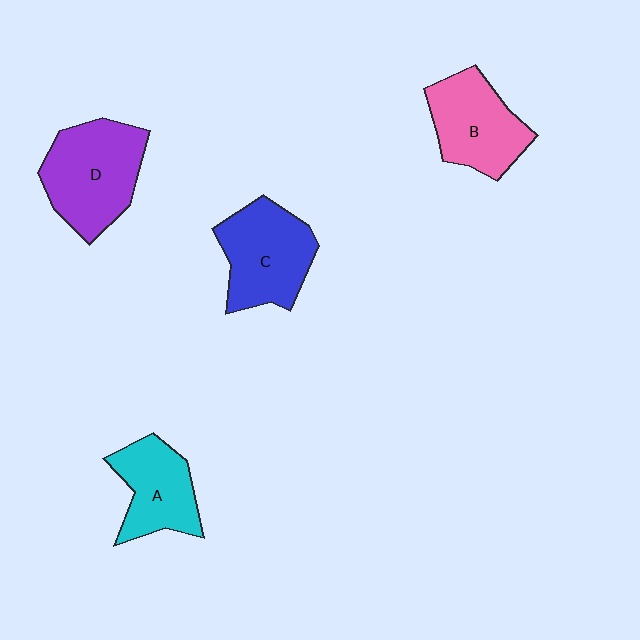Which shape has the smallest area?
Shape A (cyan).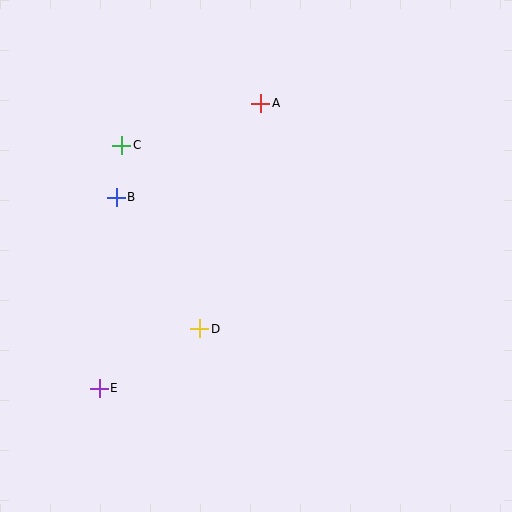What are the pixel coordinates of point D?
Point D is at (200, 329).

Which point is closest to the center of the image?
Point D at (200, 329) is closest to the center.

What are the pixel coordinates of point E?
Point E is at (99, 388).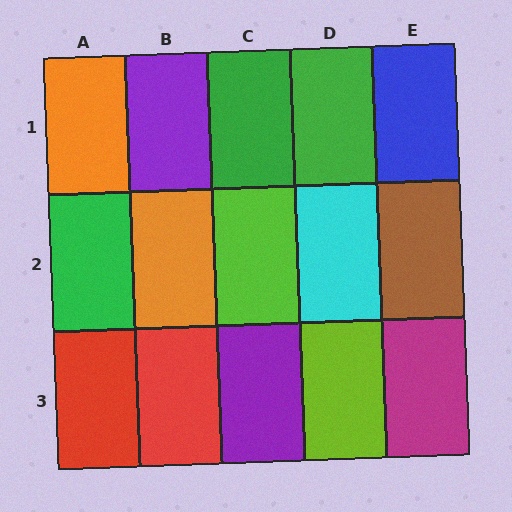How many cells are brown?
1 cell is brown.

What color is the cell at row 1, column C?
Green.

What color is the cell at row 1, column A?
Orange.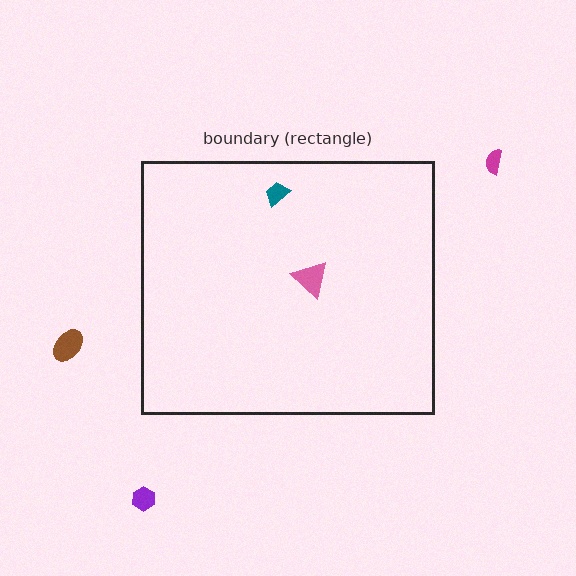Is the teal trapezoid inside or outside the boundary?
Inside.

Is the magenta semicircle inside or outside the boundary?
Outside.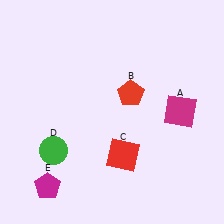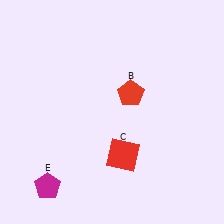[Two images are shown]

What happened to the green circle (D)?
The green circle (D) was removed in Image 2. It was in the bottom-left area of Image 1.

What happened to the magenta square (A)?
The magenta square (A) was removed in Image 2. It was in the top-right area of Image 1.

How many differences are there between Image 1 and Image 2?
There are 2 differences between the two images.